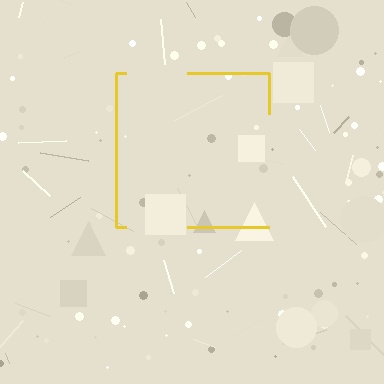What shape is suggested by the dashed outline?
The dashed outline suggests a square.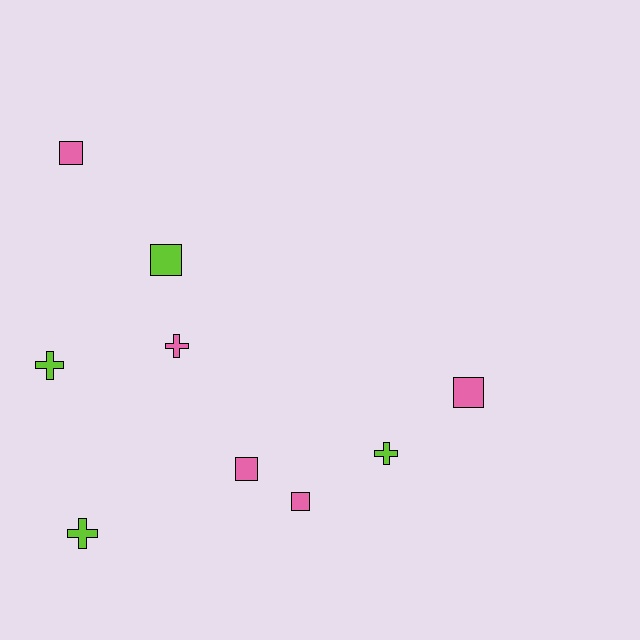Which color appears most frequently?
Pink, with 5 objects.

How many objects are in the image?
There are 9 objects.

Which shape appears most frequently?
Square, with 5 objects.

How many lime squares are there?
There is 1 lime square.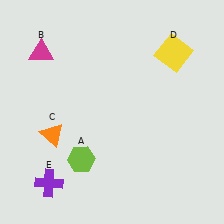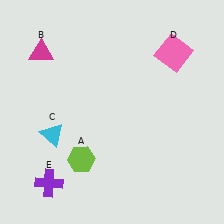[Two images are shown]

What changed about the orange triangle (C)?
In Image 1, C is orange. In Image 2, it changed to cyan.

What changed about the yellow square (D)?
In Image 1, D is yellow. In Image 2, it changed to pink.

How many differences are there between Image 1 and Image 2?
There are 2 differences between the two images.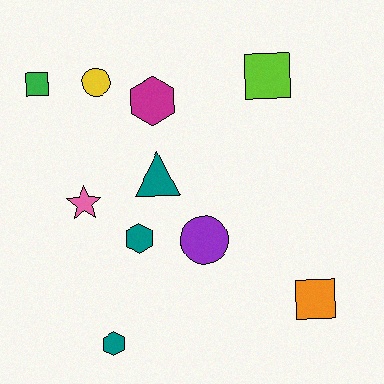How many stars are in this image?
There is 1 star.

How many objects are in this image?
There are 10 objects.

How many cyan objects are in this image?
There are no cyan objects.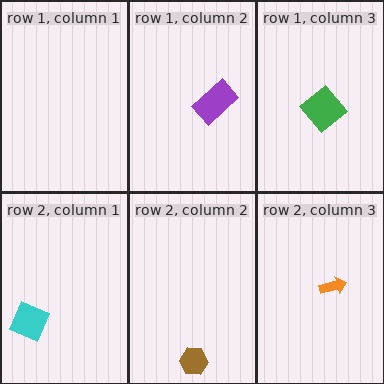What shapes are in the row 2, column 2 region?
The brown hexagon.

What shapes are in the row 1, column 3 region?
The green diamond.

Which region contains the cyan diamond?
The row 2, column 1 region.